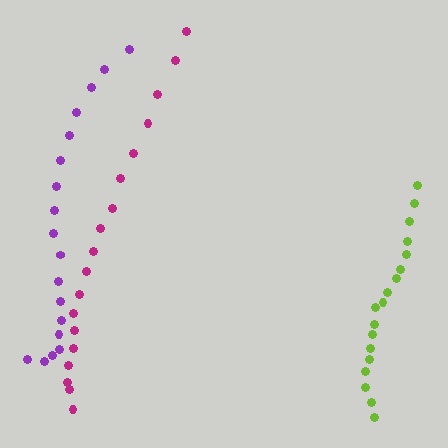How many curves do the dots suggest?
There are 3 distinct paths.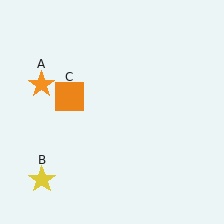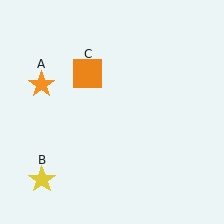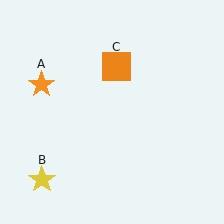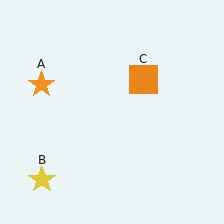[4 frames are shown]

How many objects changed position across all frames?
1 object changed position: orange square (object C).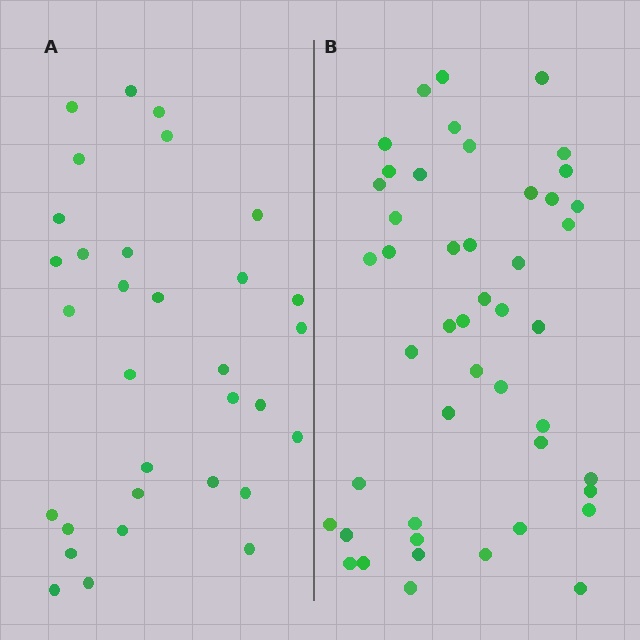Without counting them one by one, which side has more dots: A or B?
Region B (the right region) has more dots.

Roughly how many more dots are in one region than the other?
Region B has approximately 15 more dots than region A.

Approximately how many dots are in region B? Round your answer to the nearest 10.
About 50 dots. (The exact count is 47, which rounds to 50.)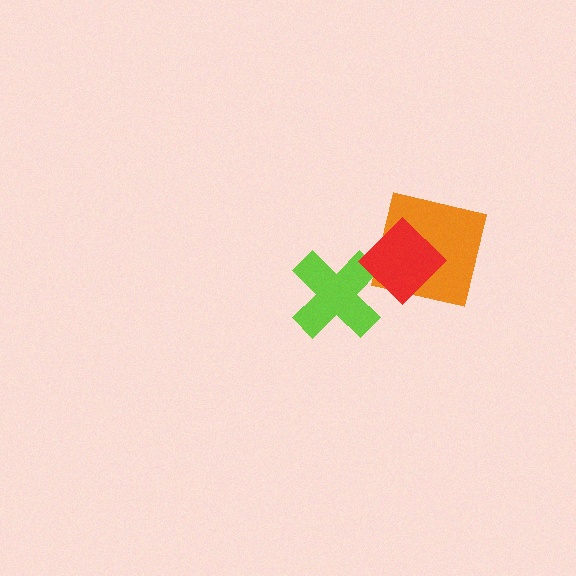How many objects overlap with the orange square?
1 object overlaps with the orange square.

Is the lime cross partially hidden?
Yes, it is partially covered by another shape.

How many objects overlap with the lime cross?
1 object overlaps with the lime cross.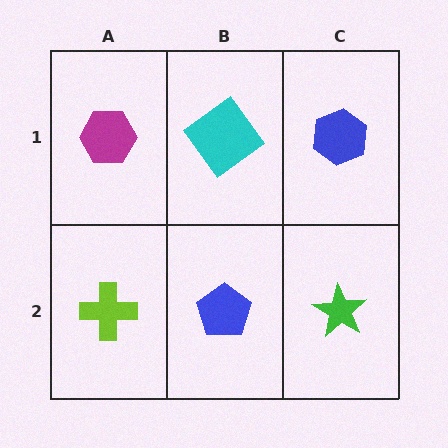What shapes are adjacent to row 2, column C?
A blue hexagon (row 1, column C), a blue pentagon (row 2, column B).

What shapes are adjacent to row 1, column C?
A green star (row 2, column C), a cyan diamond (row 1, column B).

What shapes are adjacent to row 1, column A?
A lime cross (row 2, column A), a cyan diamond (row 1, column B).